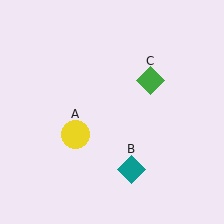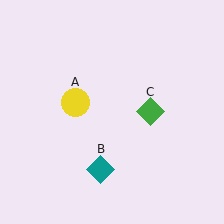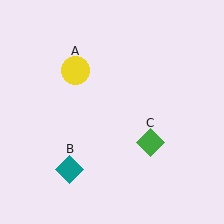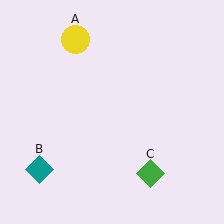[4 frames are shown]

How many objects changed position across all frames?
3 objects changed position: yellow circle (object A), teal diamond (object B), green diamond (object C).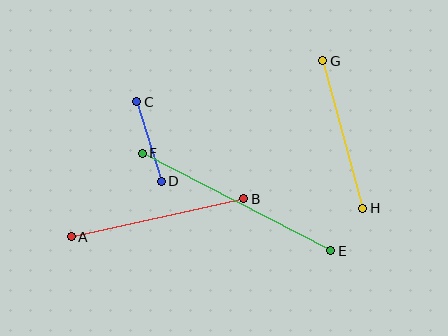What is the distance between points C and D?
The distance is approximately 84 pixels.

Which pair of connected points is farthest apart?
Points E and F are farthest apart.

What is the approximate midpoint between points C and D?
The midpoint is at approximately (149, 141) pixels.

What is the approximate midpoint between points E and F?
The midpoint is at approximately (236, 202) pixels.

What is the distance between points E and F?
The distance is approximately 212 pixels.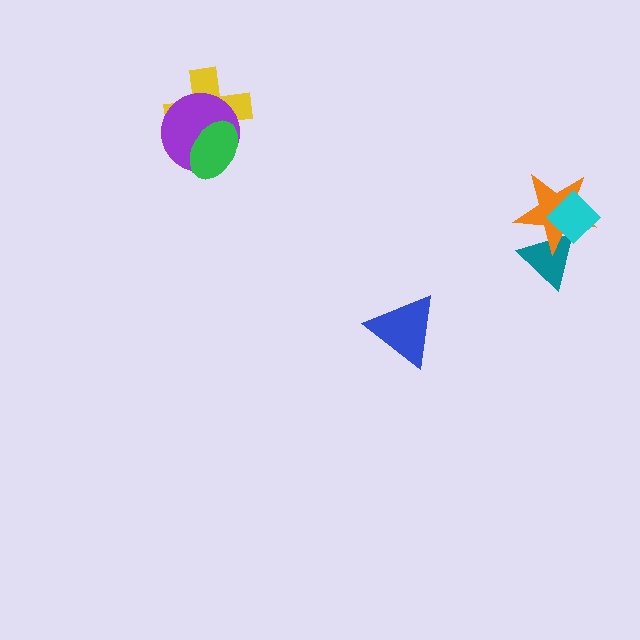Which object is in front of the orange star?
The cyan diamond is in front of the orange star.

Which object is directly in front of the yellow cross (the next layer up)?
The purple circle is directly in front of the yellow cross.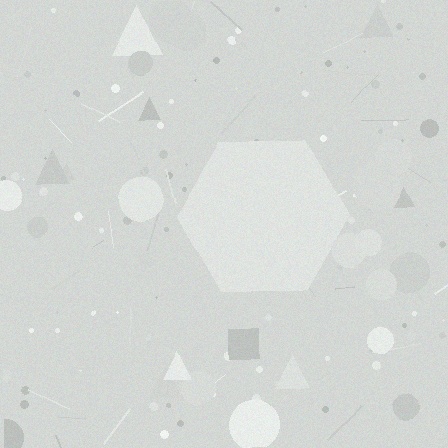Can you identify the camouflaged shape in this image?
The camouflaged shape is a hexagon.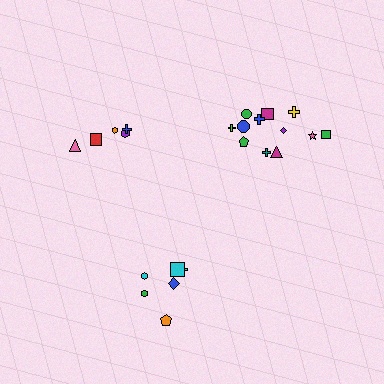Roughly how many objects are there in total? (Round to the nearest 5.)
Roughly 25 objects in total.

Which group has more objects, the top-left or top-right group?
The top-right group.